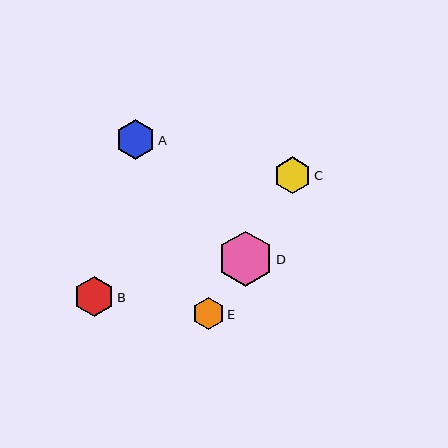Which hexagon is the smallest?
Hexagon E is the smallest with a size of approximately 32 pixels.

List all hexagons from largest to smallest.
From largest to smallest: D, B, A, C, E.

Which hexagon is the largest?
Hexagon D is the largest with a size of approximately 55 pixels.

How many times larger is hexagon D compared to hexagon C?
Hexagon D is approximately 1.5 times the size of hexagon C.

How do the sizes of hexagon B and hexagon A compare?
Hexagon B and hexagon A are approximately the same size.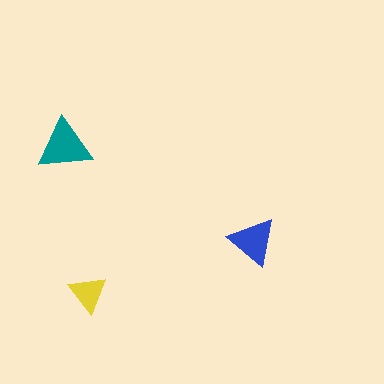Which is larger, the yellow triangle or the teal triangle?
The teal one.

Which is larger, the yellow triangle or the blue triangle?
The blue one.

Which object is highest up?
The teal triangle is topmost.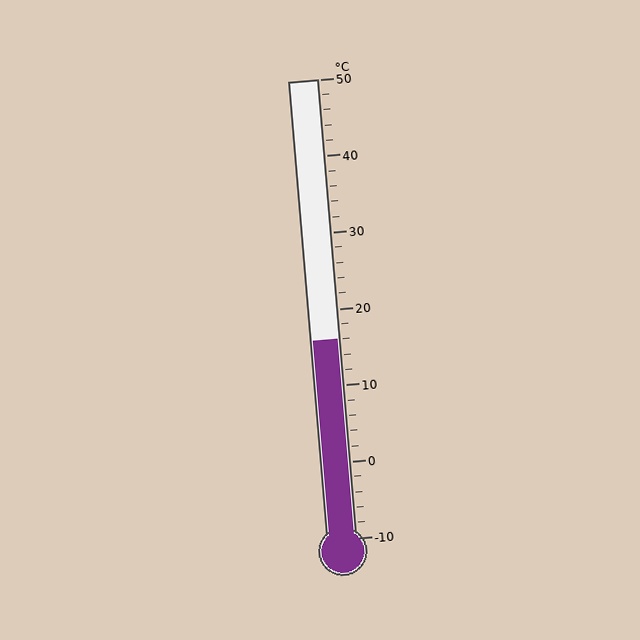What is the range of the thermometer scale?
The thermometer scale ranges from -10°C to 50°C.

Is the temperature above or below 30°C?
The temperature is below 30°C.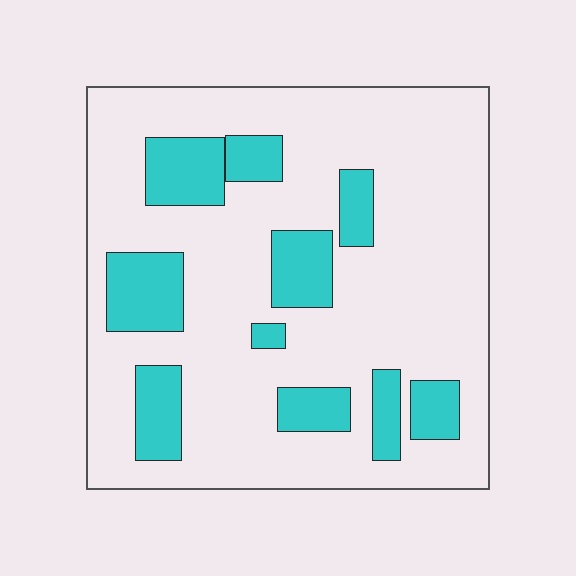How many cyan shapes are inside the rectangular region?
10.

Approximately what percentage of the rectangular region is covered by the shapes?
Approximately 20%.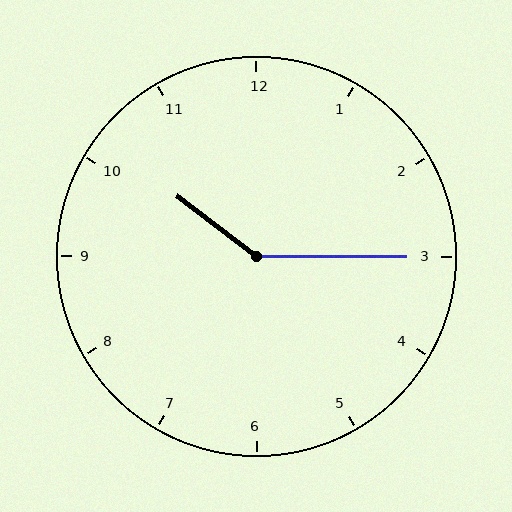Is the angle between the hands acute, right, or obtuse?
It is obtuse.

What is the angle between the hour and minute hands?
Approximately 142 degrees.